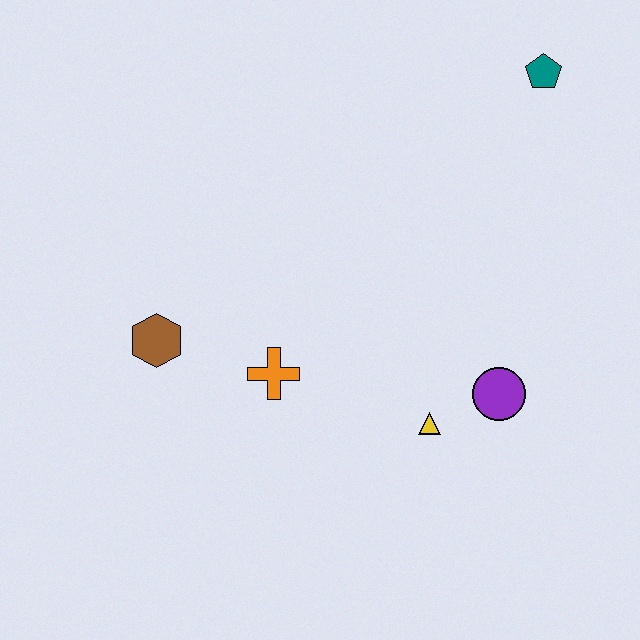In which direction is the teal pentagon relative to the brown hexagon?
The teal pentagon is to the right of the brown hexagon.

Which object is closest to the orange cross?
The brown hexagon is closest to the orange cross.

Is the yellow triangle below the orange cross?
Yes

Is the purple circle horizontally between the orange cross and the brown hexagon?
No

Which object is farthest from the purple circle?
The brown hexagon is farthest from the purple circle.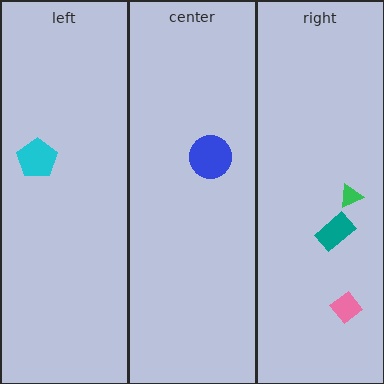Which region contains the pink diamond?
The right region.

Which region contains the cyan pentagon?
The left region.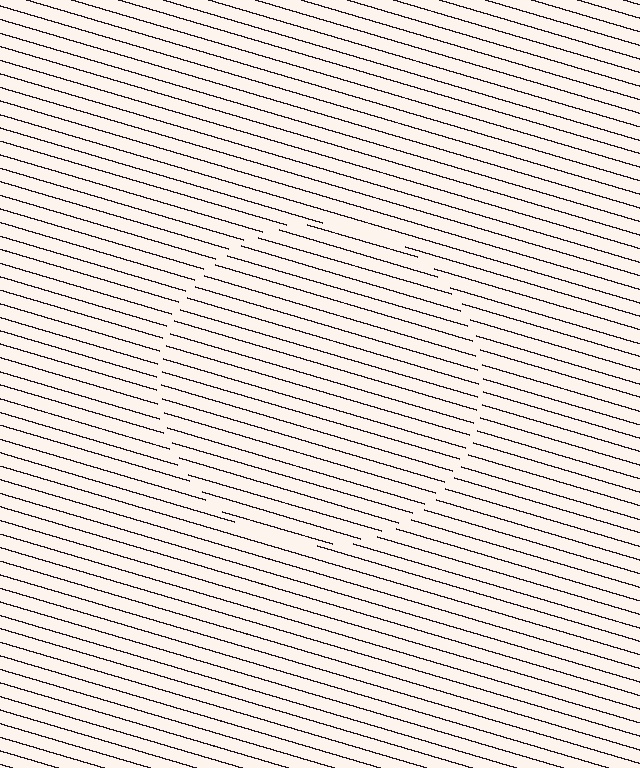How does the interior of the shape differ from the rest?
The interior of the shape contains the same grating, shifted by half a period — the contour is defined by the phase discontinuity where line-ends from the inner and outer gratings abut.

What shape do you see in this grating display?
An illusory circle. The interior of the shape contains the same grating, shifted by half a period — the contour is defined by the phase discontinuity where line-ends from the inner and outer gratings abut.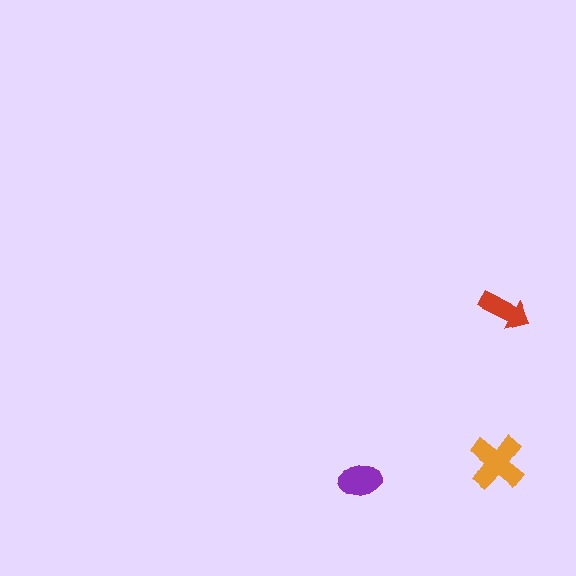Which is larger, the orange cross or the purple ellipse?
The orange cross.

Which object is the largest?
The orange cross.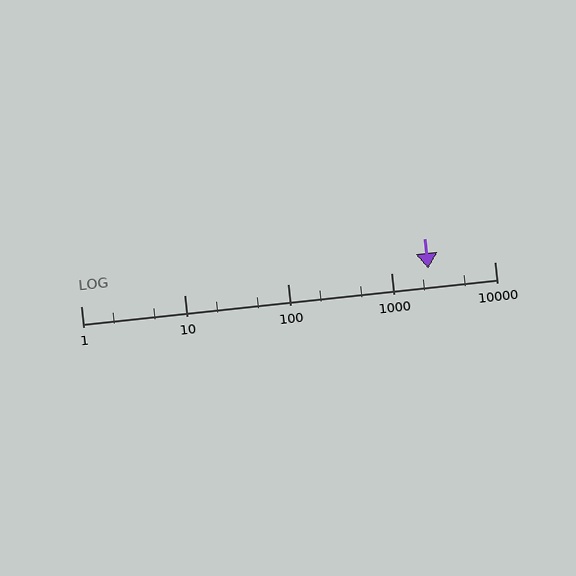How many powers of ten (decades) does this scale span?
The scale spans 4 decades, from 1 to 10000.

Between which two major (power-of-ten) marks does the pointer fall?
The pointer is between 1000 and 10000.